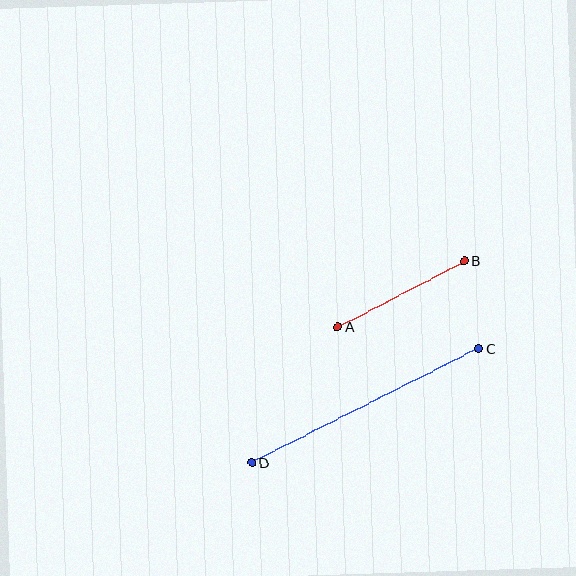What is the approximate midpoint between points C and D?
The midpoint is at approximately (365, 406) pixels.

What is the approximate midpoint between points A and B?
The midpoint is at approximately (401, 294) pixels.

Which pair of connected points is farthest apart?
Points C and D are farthest apart.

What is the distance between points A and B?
The distance is approximately 143 pixels.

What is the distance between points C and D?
The distance is approximately 254 pixels.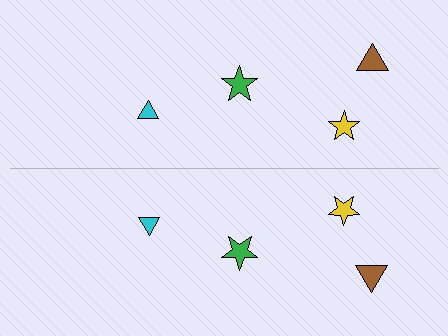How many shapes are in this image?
There are 8 shapes in this image.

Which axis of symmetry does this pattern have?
The pattern has a horizontal axis of symmetry running through the center of the image.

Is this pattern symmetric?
Yes, this pattern has bilateral (reflection) symmetry.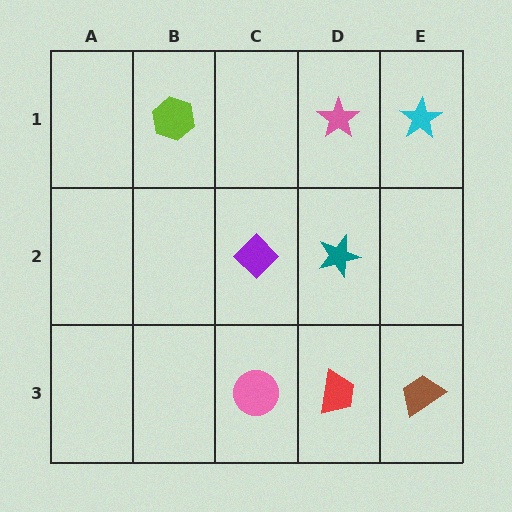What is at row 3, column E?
A brown trapezoid.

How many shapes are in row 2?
2 shapes.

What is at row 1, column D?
A pink star.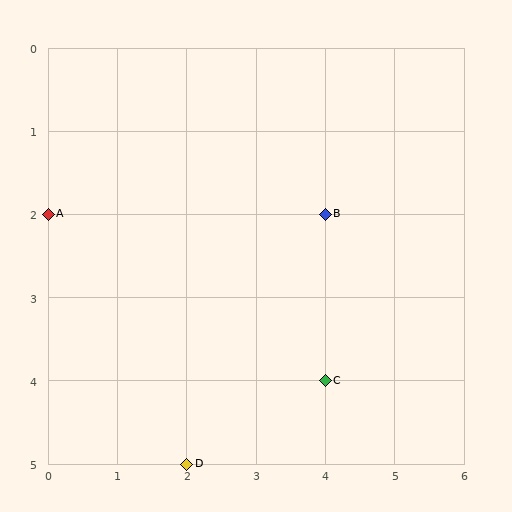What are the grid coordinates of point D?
Point D is at grid coordinates (2, 5).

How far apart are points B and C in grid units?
Points B and C are 2 rows apart.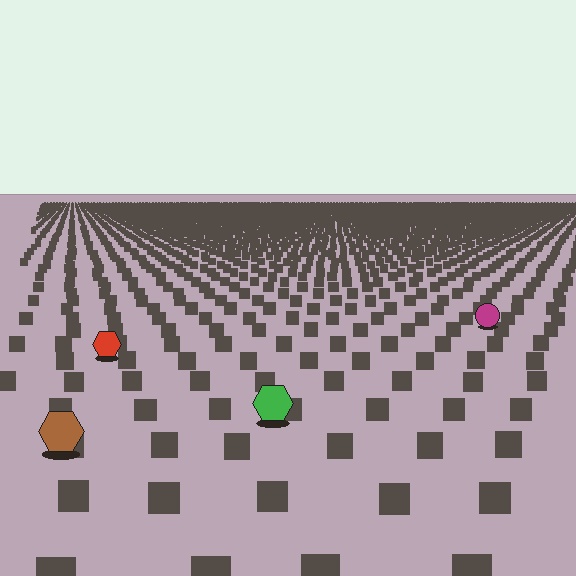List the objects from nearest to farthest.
From nearest to farthest: the brown hexagon, the green hexagon, the red hexagon, the magenta circle.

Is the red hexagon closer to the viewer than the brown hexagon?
No. The brown hexagon is closer — you can tell from the texture gradient: the ground texture is coarser near it.